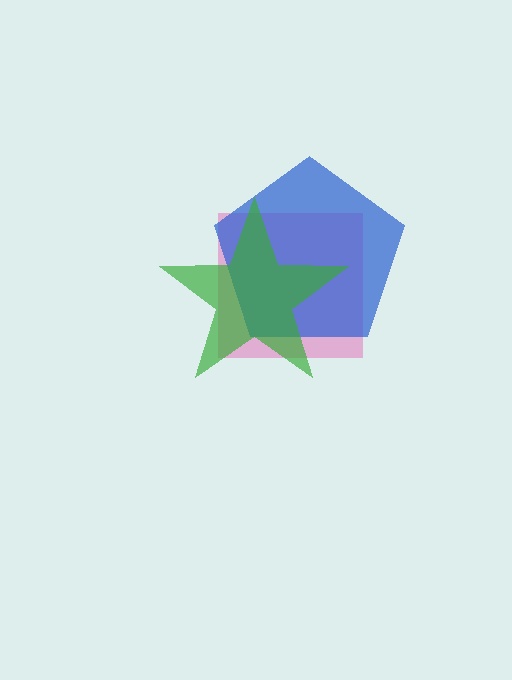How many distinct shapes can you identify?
There are 3 distinct shapes: a pink square, a blue pentagon, a green star.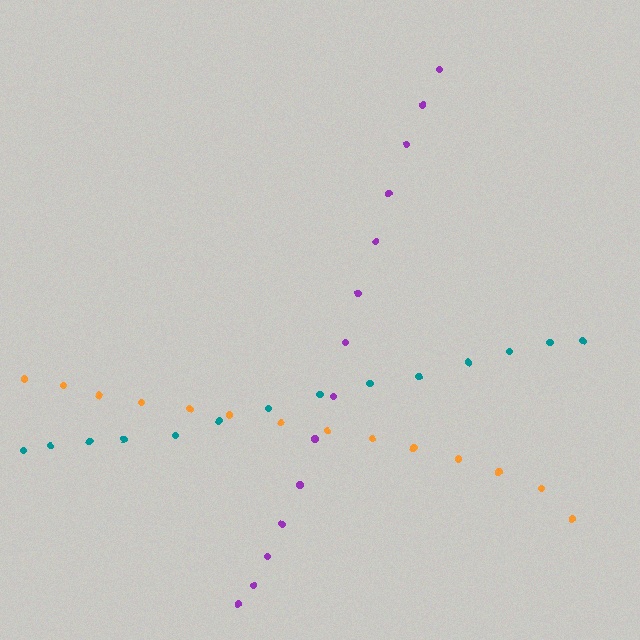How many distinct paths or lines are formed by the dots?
There are 3 distinct paths.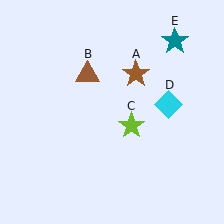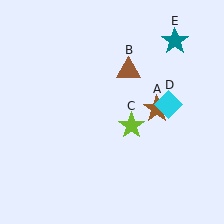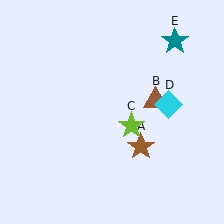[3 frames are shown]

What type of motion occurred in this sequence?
The brown star (object A), brown triangle (object B) rotated clockwise around the center of the scene.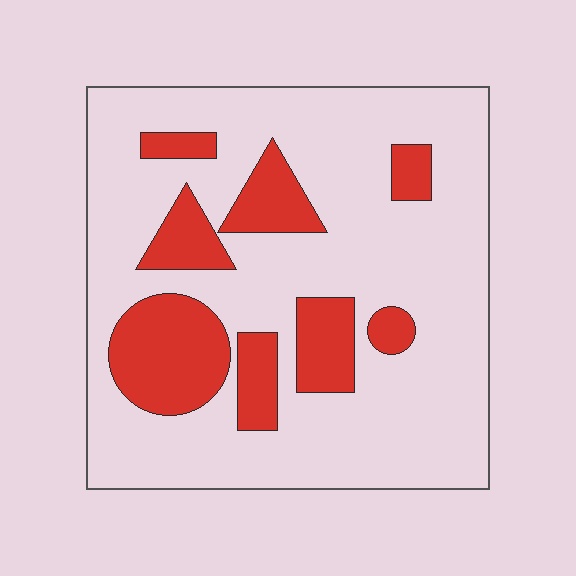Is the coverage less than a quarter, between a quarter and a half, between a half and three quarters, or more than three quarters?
Less than a quarter.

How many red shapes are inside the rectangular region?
8.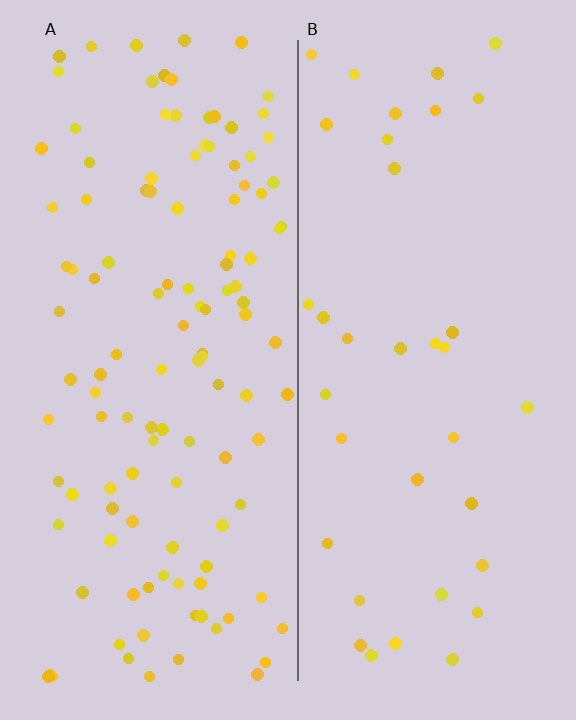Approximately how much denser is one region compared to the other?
Approximately 3.2× — region A over region B.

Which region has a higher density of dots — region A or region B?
A (the left).